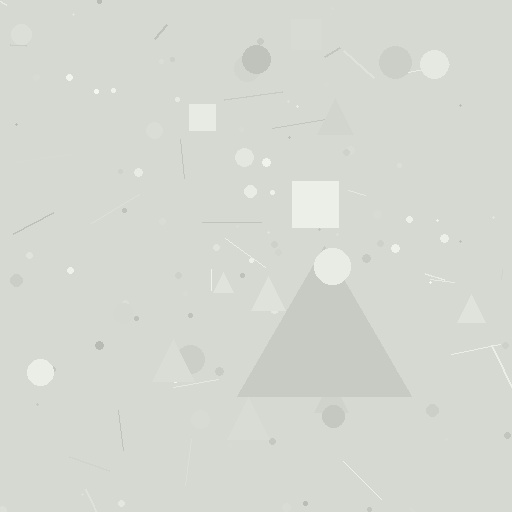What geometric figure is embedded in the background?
A triangle is embedded in the background.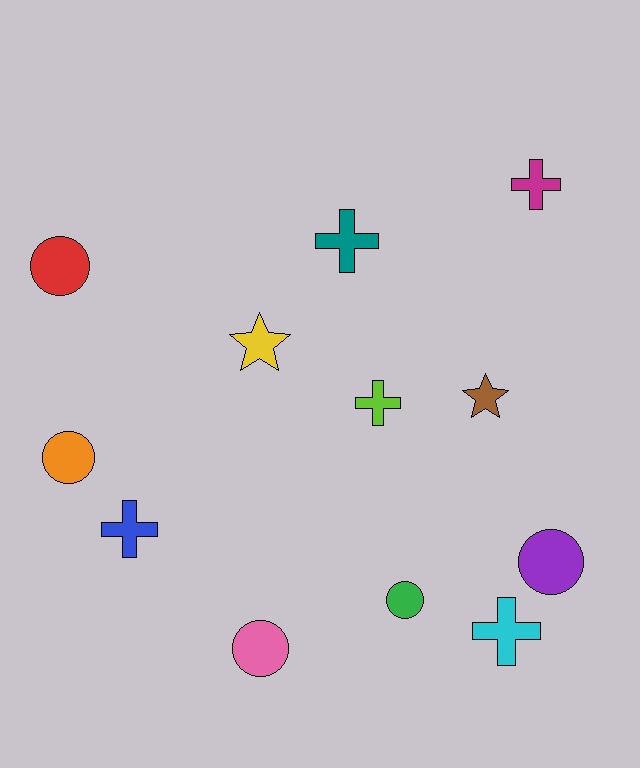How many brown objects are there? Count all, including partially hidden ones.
There is 1 brown object.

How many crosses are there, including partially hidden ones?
There are 5 crosses.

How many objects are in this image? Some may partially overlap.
There are 12 objects.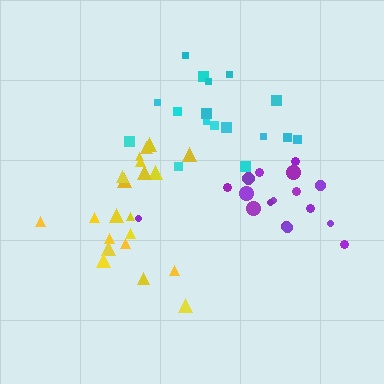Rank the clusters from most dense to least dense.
yellow, cyan, purple.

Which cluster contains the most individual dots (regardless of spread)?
Yellow (21).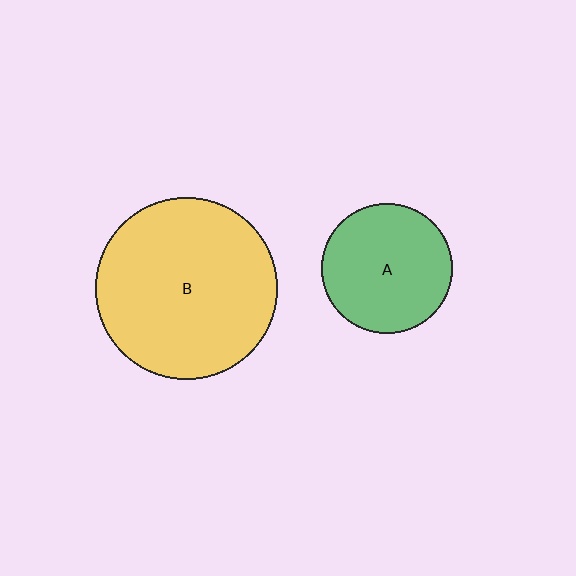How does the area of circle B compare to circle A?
Approximately 1.9 times.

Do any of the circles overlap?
No, none of the circles overlap.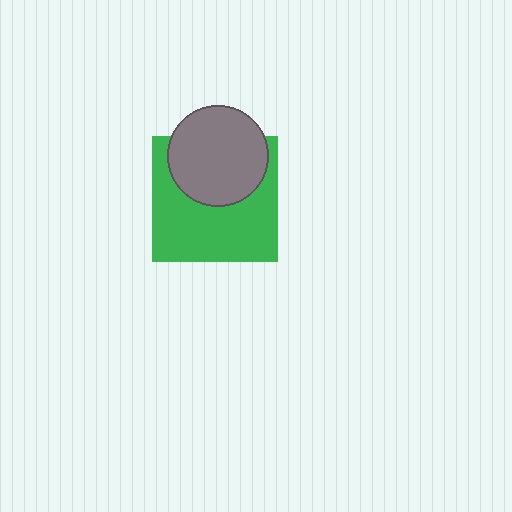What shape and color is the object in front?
The object in front is a gray circle.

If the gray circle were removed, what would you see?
You would see the complete green square.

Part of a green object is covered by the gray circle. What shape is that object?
It is a square.